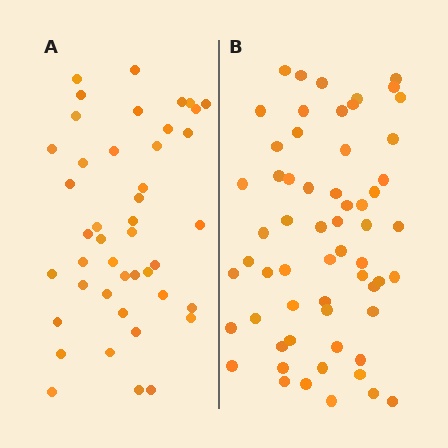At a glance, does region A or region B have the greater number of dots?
Region B (the right region) has more dots.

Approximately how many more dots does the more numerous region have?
Region B has approximately 15 more dots than region A.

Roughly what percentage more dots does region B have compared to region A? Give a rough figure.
About 35% more.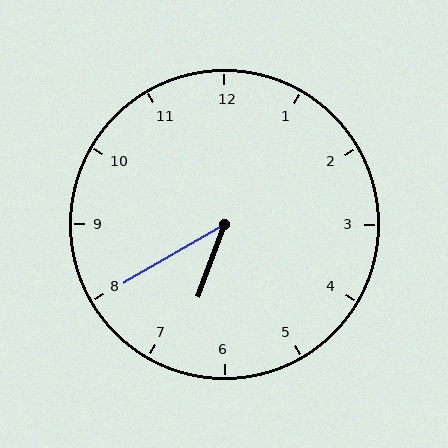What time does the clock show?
6:40.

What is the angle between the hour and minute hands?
Approximately 40 degrees.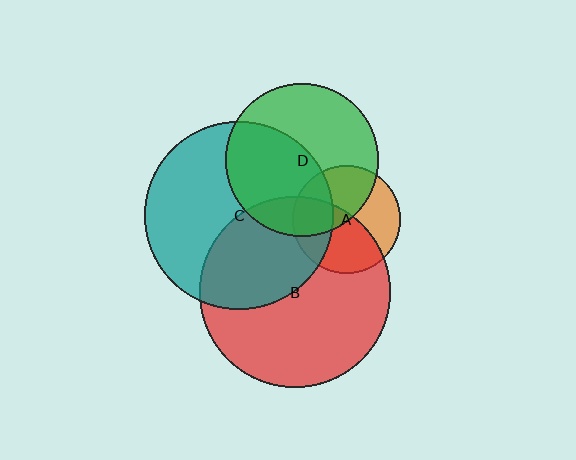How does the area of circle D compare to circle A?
Approximately 2.0 times.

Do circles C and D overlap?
Yes.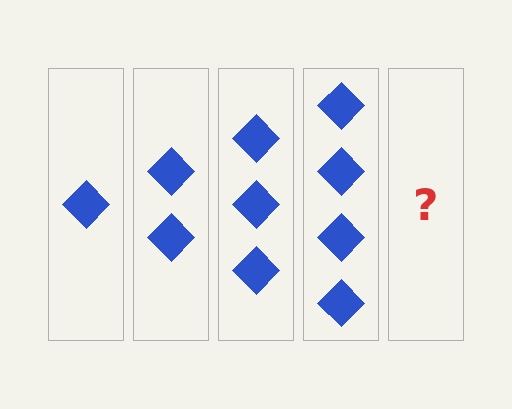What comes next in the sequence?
The next element should be 5 diamonds.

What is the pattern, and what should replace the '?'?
The pattern is that each step adds one more diamond. The '?' should be 5 diamonds.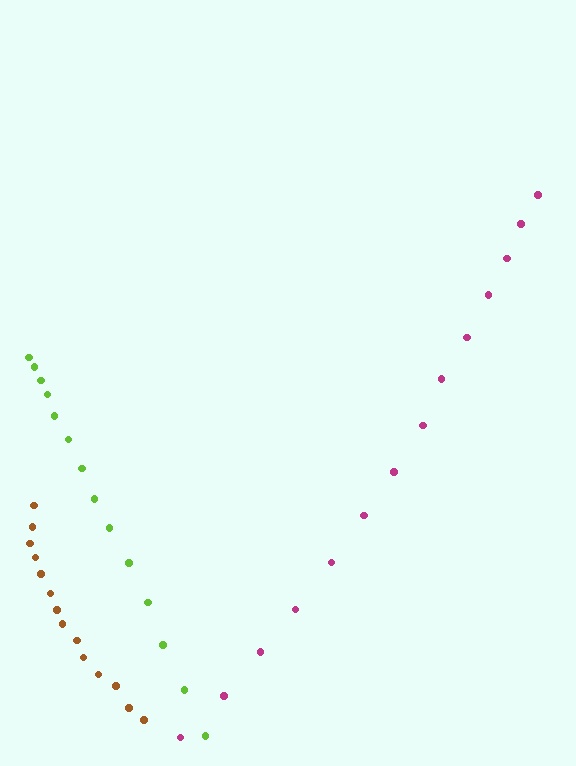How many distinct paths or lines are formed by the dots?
There are 3 distinct paths.